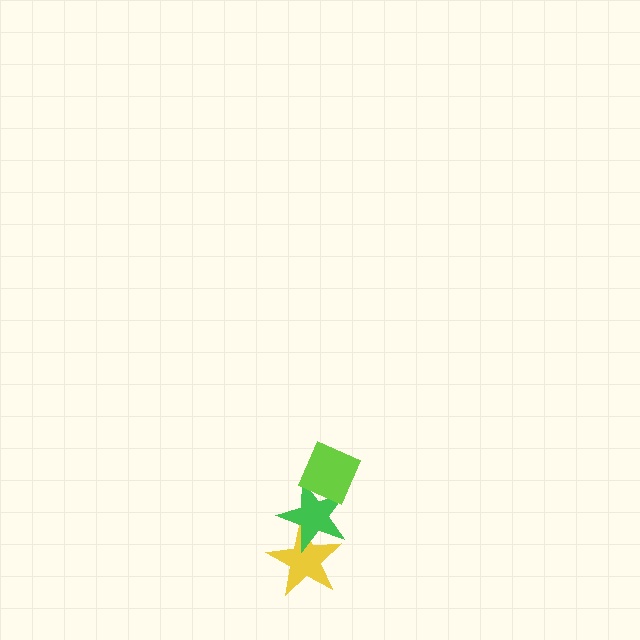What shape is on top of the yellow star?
The green star is on top of the yellow star.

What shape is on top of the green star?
The lime diamond is on top of the green star.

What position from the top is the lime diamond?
The lime diamond is 1st from the top.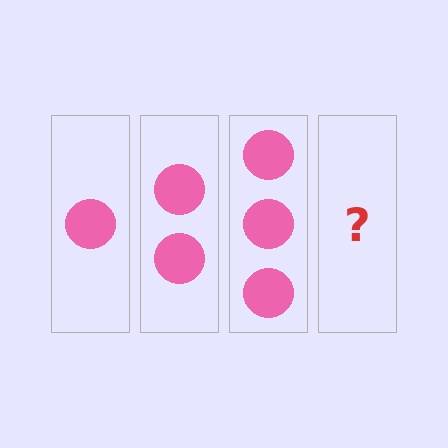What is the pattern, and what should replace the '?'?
The pattern is that each step adds one more circle. The '?' should be 4 circles.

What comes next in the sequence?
The next element should be 4 circles.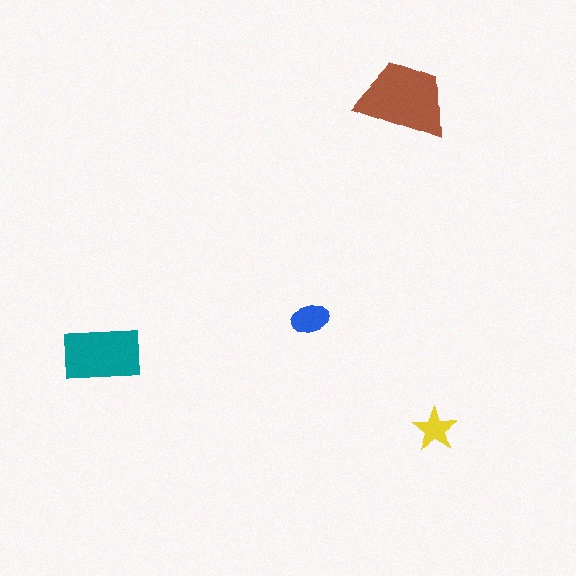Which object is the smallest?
The yellow star.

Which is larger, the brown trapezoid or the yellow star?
The brown trapezoid.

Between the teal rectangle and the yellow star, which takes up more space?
The teal rectangle.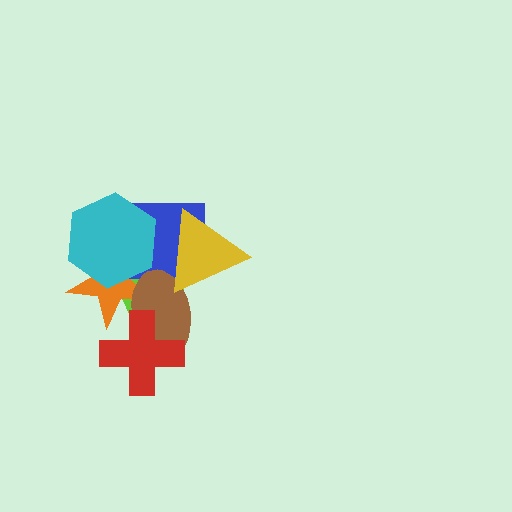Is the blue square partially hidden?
Yes, it is partially covered by another shape.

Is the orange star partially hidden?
Yes, it is partially covered by another shape.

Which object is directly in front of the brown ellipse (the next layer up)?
The yellow triangle is directly in front of the brown ellipse.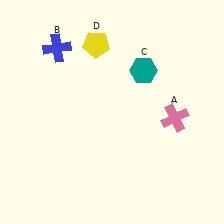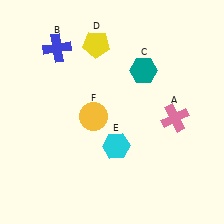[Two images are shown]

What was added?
A cyan hexagon (E), a yellow circle (F) were added in Image 2.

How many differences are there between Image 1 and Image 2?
There are 2 differences between the two images.